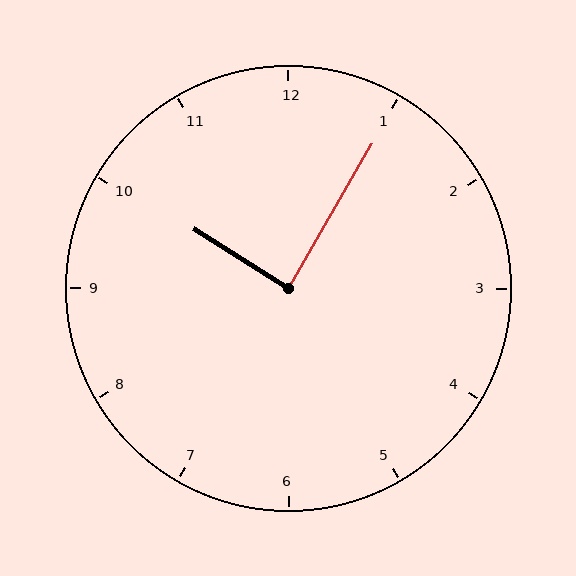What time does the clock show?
10:05.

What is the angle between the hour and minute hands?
Approximately 88 degrees.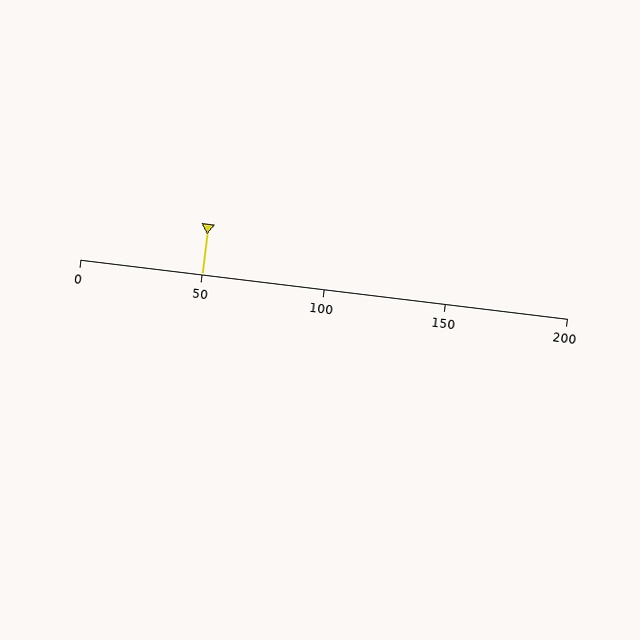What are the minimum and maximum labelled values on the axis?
The axis runs from 0 to 200.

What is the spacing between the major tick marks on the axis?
The major ticks are spaced 50 apart.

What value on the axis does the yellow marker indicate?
The marker indicates approximately 50.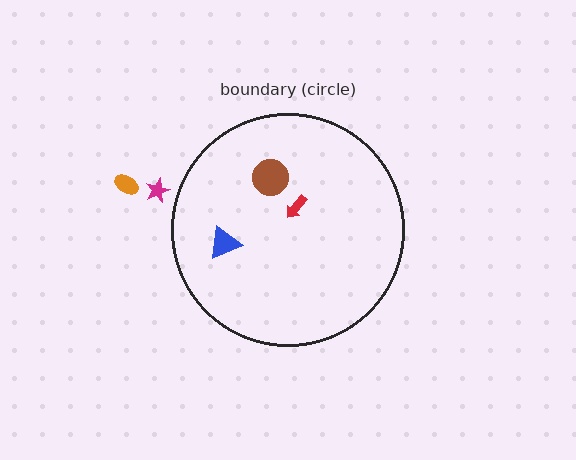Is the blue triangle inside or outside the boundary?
Inside.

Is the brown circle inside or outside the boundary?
Inside.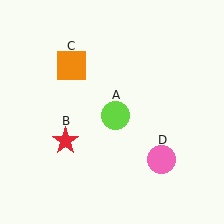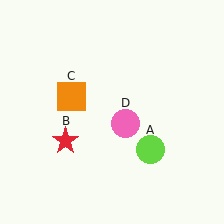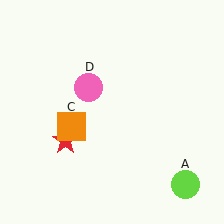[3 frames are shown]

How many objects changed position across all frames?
3 objects changed position: lime circle (object A), orange square (object C), pink circle (object D).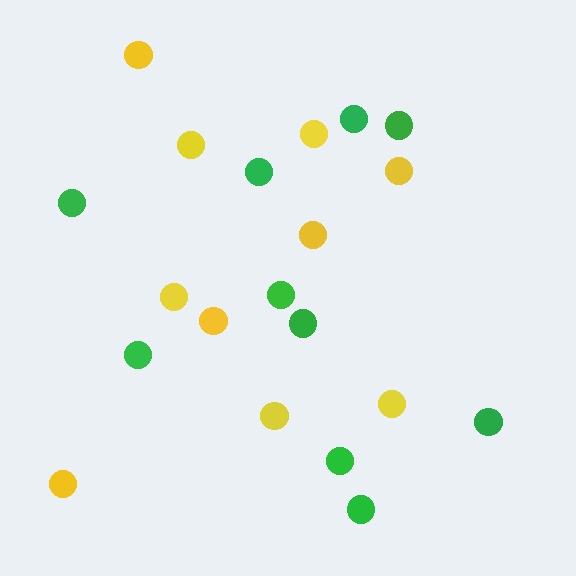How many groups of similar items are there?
There are 2 groups: one group of yellow circles (10) and one group of green circles (10).